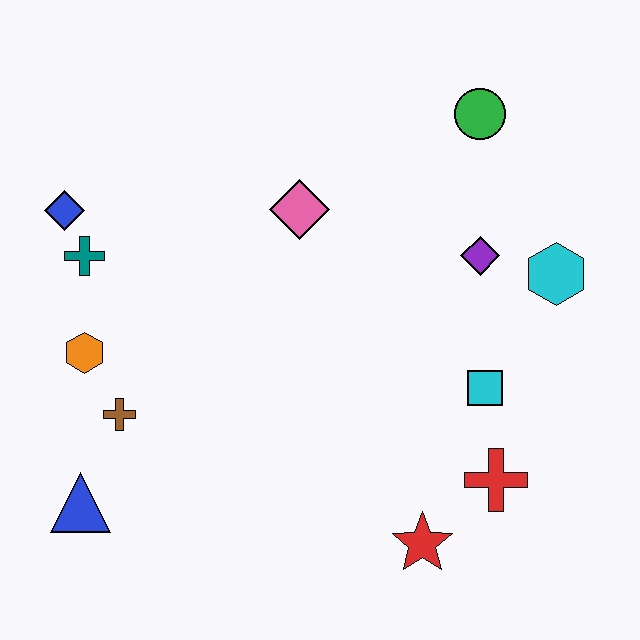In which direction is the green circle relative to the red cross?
The green circle is above the red cross.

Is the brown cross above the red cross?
Yes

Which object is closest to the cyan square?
The red cross is closest to the cyan square.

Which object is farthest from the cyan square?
The blue diamond is farthest from the cyan square.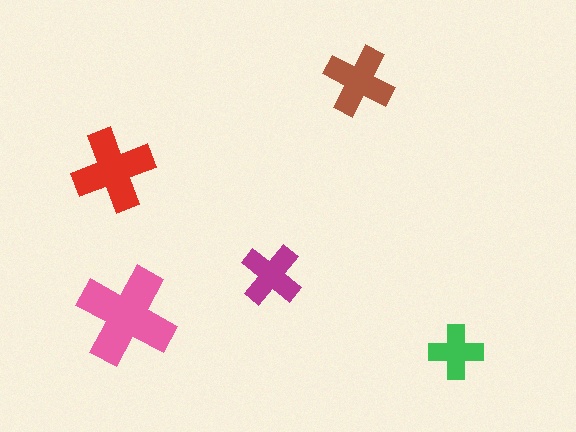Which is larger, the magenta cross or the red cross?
The red one.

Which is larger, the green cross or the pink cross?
The pink one.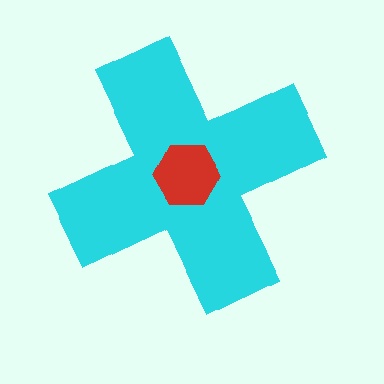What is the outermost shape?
The cyan cross.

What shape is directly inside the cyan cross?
The red hexagon.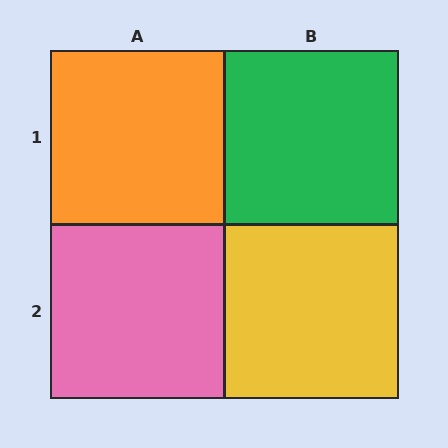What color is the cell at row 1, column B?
Green.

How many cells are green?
1 cell is green.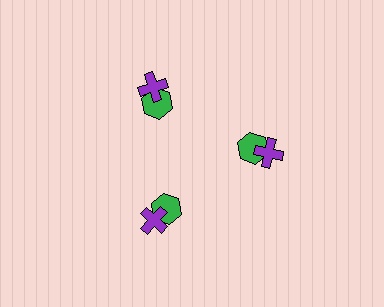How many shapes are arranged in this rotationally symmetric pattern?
There are 6 shapes, arranged in 3 groups of 2.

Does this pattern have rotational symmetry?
Yes, this pattern has 3-fold rotational symmetry. It looks the same after rotating 120 degrees around the center.